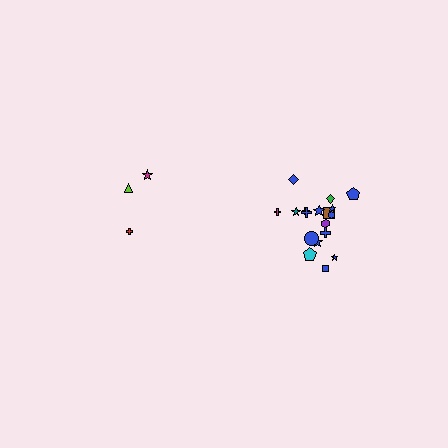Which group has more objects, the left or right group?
The right group.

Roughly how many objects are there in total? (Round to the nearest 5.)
Roughly 20 objects in total.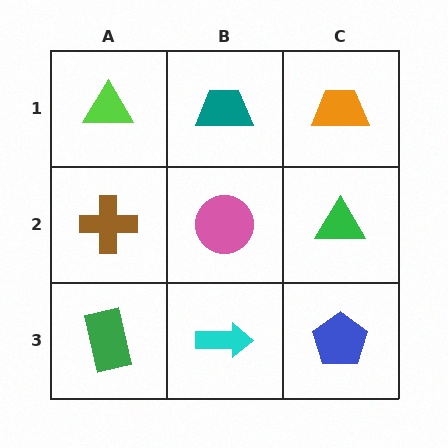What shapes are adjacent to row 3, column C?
A green triangle (row 2, column C), a cyan arrow (row 3, column B).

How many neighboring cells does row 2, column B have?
4.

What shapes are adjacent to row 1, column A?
A brown cross (row 2, column A), a teal trapezoid (row 1, column B).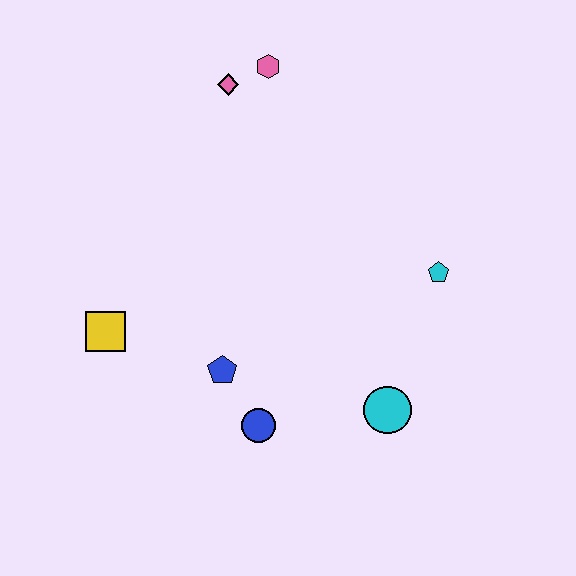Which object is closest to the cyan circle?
The blue circle is closest to the cyan circle.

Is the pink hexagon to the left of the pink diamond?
No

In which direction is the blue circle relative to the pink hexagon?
The blue circle is below the pink hexagon.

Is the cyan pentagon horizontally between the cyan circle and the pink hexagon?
No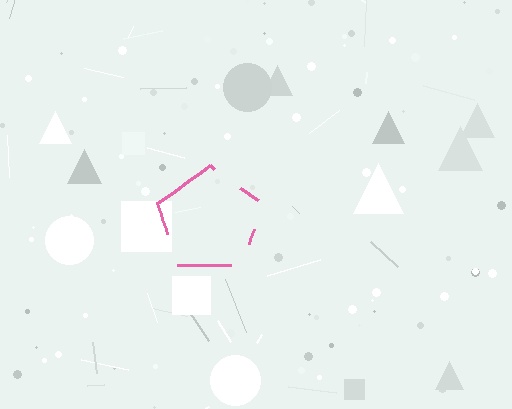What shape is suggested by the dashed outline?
The dashed outline suggests a pentagon.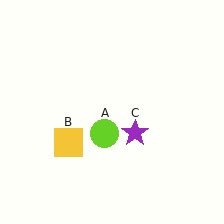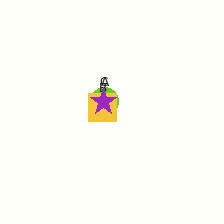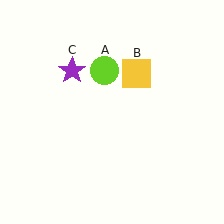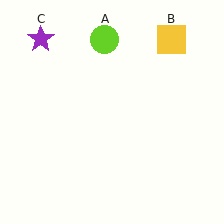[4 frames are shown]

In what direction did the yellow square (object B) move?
The yellow square (object B) moved up and to the right.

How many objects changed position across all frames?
3 objects changed position: lime circle (object A), yellow square (object B), purple star (object C).